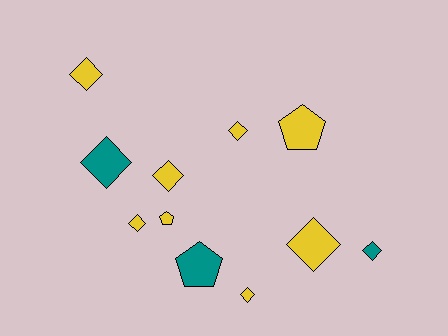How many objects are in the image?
There are 11 objects.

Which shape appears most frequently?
Diamond, with 8 objects.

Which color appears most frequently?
Yellow, with 8 objects.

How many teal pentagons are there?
There is 1 teal pentagon.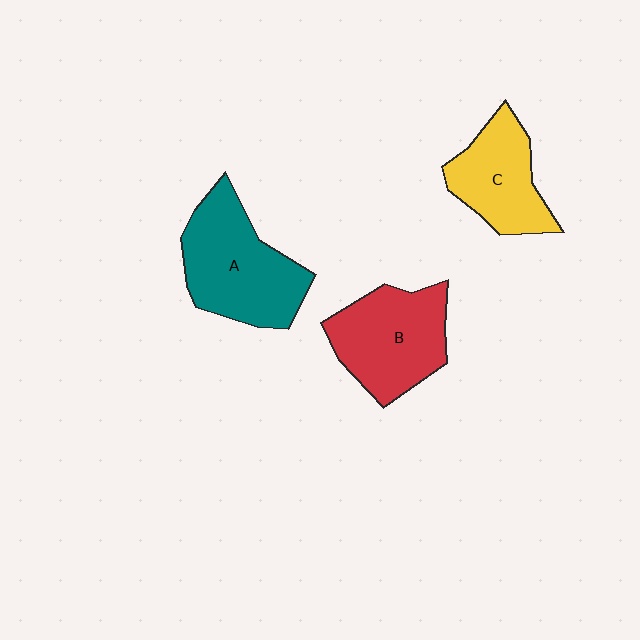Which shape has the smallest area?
Shape C (yellow).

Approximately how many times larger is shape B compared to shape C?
Approximately 1.2 times.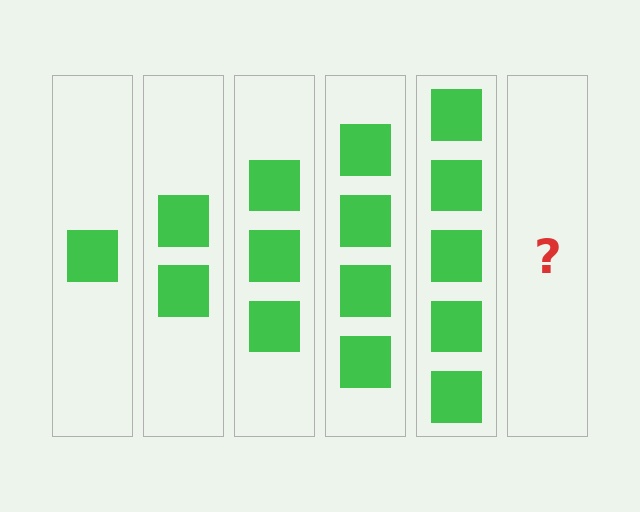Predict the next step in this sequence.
The next step is 6 squares.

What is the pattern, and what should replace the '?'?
The pattern is that each step adds one more square. The '?' should be 6 squares.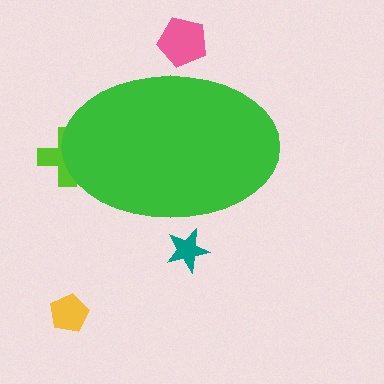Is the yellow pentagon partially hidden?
No, the yellow pentagon is fully visible.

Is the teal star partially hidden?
Yes, the teal star is partially hidden behind the green ellipse.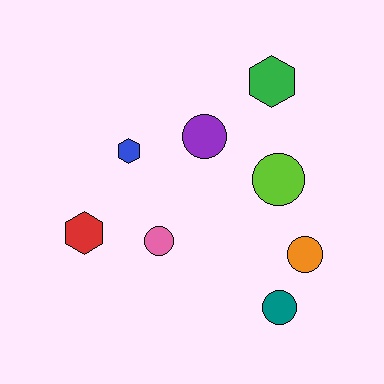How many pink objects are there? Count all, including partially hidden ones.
There is 1 pink object.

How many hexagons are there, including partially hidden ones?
There are 3 hexagons.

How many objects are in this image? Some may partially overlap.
There are 8 objects.